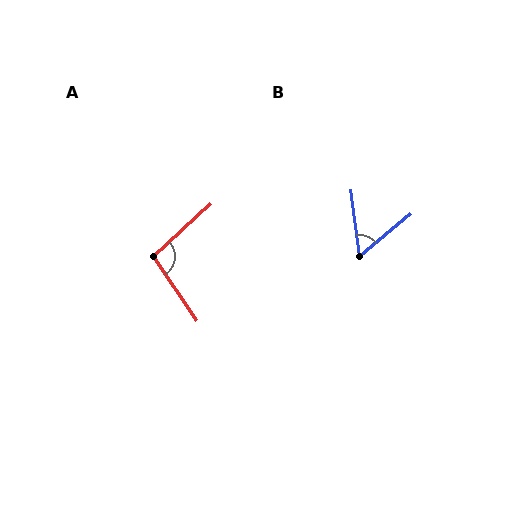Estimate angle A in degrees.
Approximately 99 degrees.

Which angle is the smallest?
B, at approximately 58 degrees.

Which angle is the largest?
A, at approximately 99 degrees.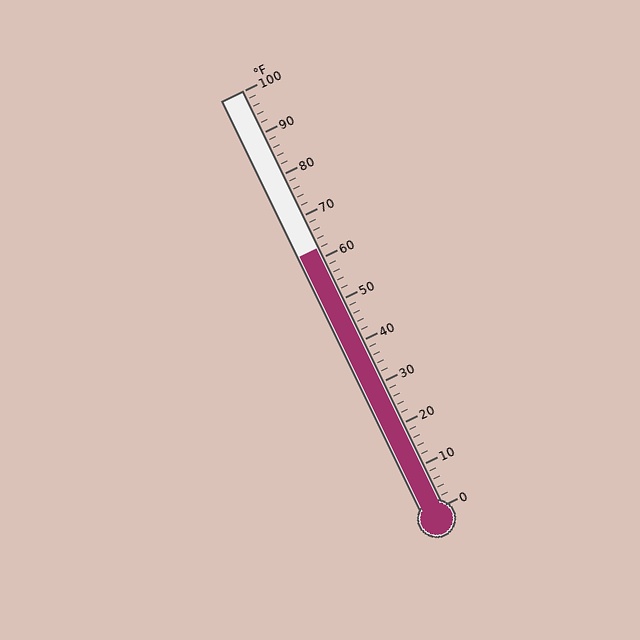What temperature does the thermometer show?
The thermometer shows approximately 62°F.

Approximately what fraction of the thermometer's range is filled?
The thermometer is filled to approximately 60% of its range.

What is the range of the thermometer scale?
The thermometer scale ranges from 0°F to 100°F.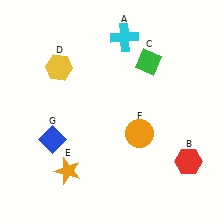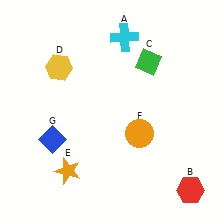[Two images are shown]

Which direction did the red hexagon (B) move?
The red hexagon (B) moved down.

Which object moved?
The red hexagon (B) moved down.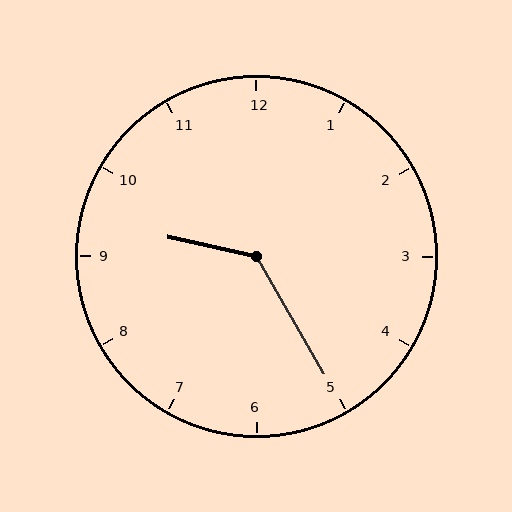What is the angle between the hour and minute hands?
Approximately 132 degrees.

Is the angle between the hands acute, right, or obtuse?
It is obtuse.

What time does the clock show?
9:25.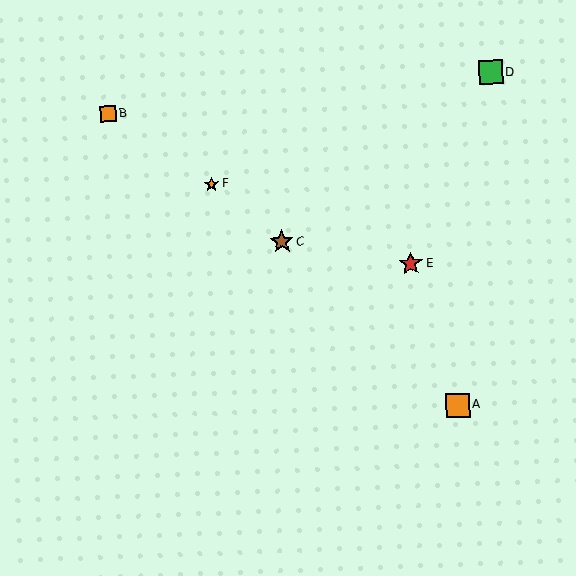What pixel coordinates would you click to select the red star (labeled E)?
Click at (411, 264) to select the red star E.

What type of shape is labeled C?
Shape C is a brown star.